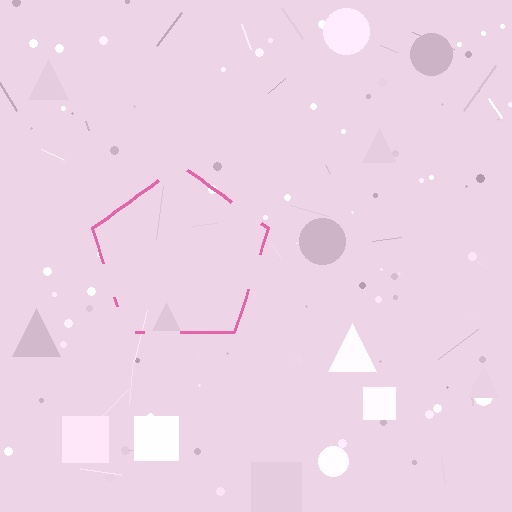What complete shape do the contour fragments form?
The contour fragments form a pentagon.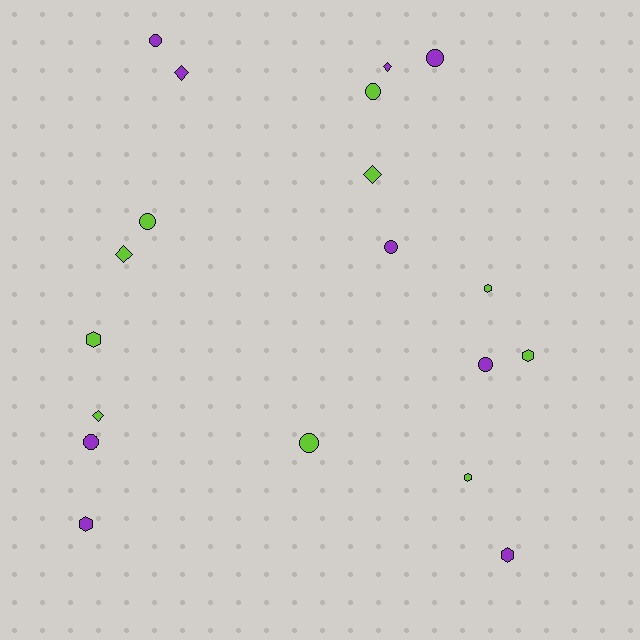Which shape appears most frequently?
Circle, with 8 objects.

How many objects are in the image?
There are 19 objects.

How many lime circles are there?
There are 3 lime circles.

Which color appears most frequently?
Lime, with 10 objects.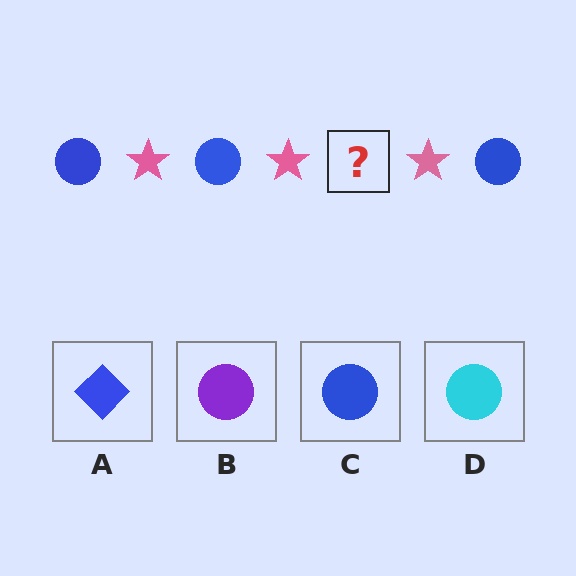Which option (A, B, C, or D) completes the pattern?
C.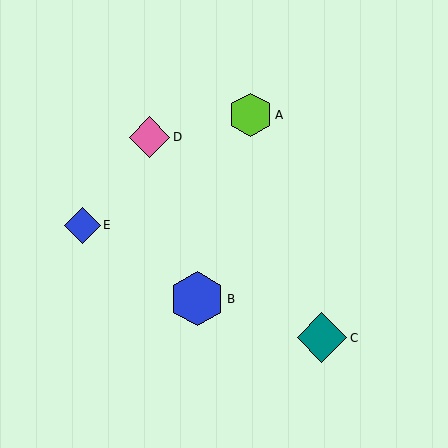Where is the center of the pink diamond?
The center of the pink diamond is at (150, 137).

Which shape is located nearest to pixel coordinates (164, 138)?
The pink diamond (labeled D) at (150, 137) is nearest to that location.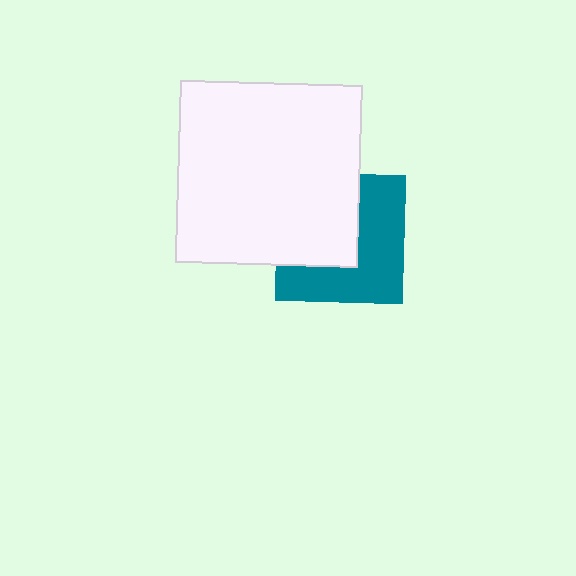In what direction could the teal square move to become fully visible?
The teal square could move toward the lower-right. That would shift it out from behind the white square entirely.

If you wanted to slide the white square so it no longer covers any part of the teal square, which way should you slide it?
Slide it toward the upper-left — that is the most direct way to separate the two shapes.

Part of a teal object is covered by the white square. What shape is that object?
It is a square.